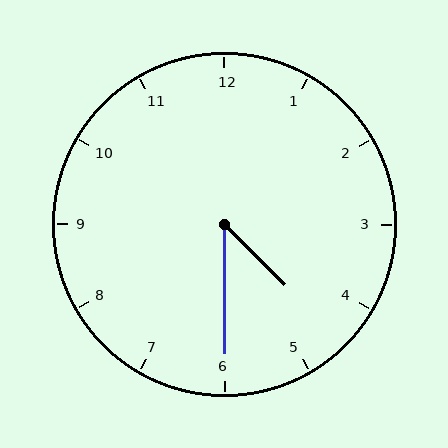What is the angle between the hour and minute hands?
Approximately 45 degrees.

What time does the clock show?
4:30.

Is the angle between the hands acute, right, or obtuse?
It is acute.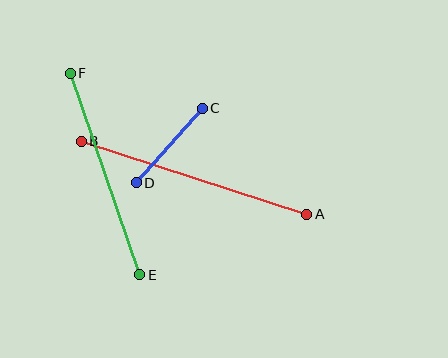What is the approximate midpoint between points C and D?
The midpoint is at approximately (169, 146) pixels.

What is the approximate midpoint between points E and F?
The midpoint is at approximately (105, 174) pixels.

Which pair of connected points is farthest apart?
Points A and B are farthest apart.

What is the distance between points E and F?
The distance is approximately 214 pixels.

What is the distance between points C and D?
The distance is approximately 99 pixels.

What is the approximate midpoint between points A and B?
The midpoint is at approximately (194, 178) pixels.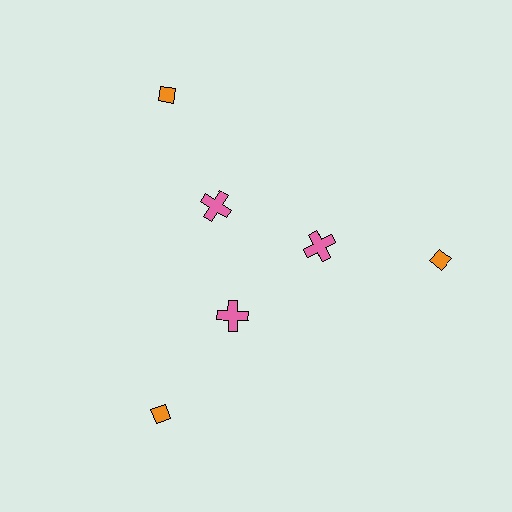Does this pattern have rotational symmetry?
Yes, this pattern has 3-fold rotational symmetry. It looks the same after rotating 120 degrees around the center.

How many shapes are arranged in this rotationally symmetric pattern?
There are 6 shapes, arranged in 3 groups of 2.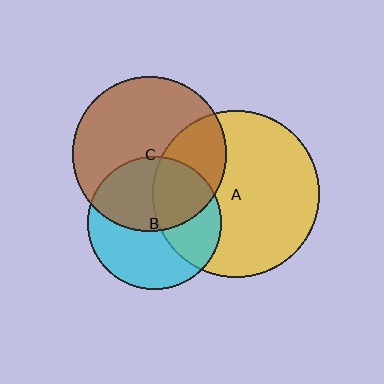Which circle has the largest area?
Circle A (yellow).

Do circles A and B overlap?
Yes.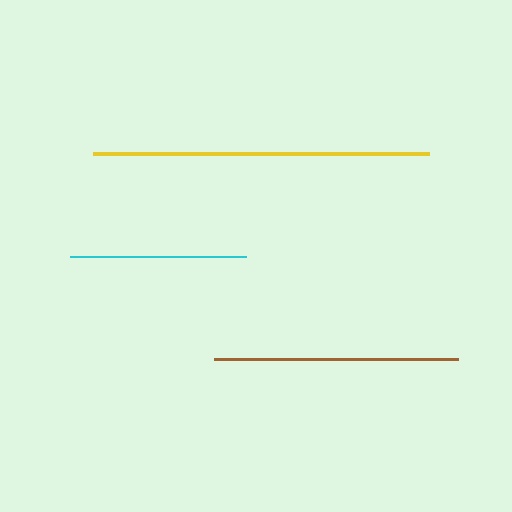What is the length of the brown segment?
The brown segment is approximately 243 pixels long.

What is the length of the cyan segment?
The cyan segment is approximately 175 pixels long.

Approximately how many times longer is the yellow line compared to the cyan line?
The yellow line is approximately 1.9 times the length of the cyan line.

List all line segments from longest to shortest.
From longest to shortest: yellow, brown, cyan.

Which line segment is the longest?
The yellow line is the longest at approximately 336 pixels.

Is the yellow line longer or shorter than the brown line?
The yellow line is longer than the brown line.